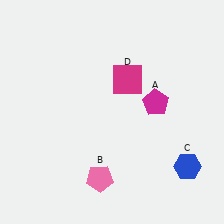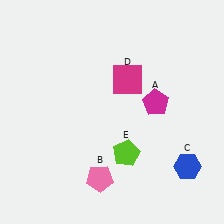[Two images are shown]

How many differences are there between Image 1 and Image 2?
There is 1 difference between the two images.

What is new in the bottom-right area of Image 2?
A lime pentagon (E) was added in the bottom-right area of Image 2.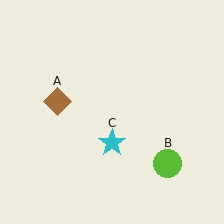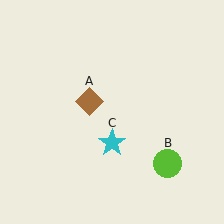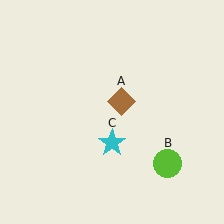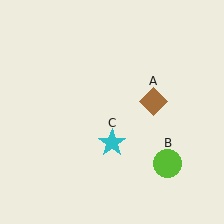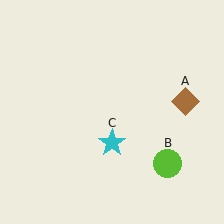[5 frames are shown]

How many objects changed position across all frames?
1 object changed position: brown diamond (object A).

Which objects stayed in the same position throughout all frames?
Lime circle (object B) and cyan star (object C) remained stationary.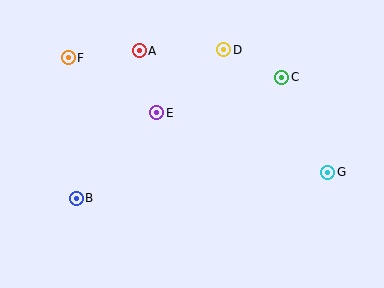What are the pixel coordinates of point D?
Point D is at (224, 50).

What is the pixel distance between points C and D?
The distance between C and D is 64 pixels.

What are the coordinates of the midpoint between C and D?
The midpoint between C and D is at (253, 63).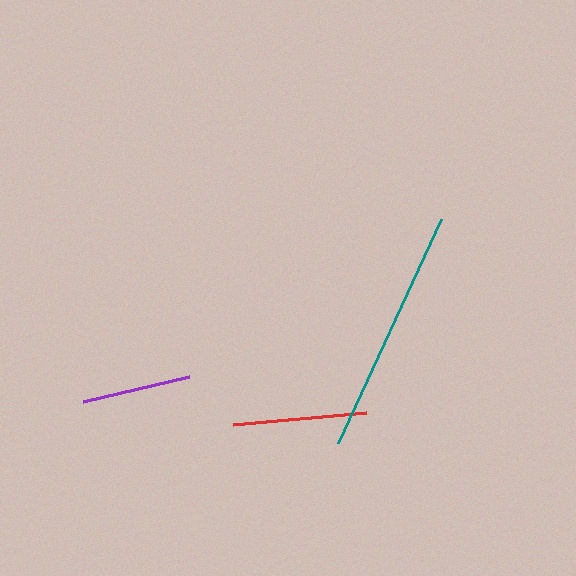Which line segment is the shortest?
The purple line is the shortest at approximately 109 pixels.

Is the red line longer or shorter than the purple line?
The red line is longer than the purple line.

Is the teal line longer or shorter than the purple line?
The teal line is longer than the purple line.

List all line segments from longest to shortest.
From longest to shortest: teal, red, purple.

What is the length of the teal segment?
The teal segment is approximately 246 pixels long.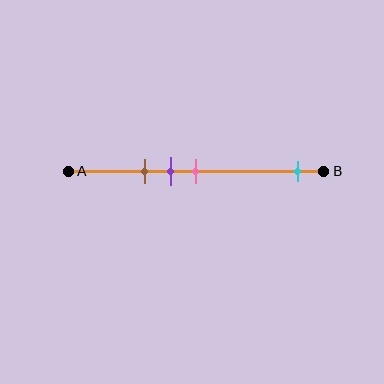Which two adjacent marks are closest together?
The purple and pink marks are the closest adjacent pair.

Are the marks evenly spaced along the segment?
No, the marks are not evenly spaced.